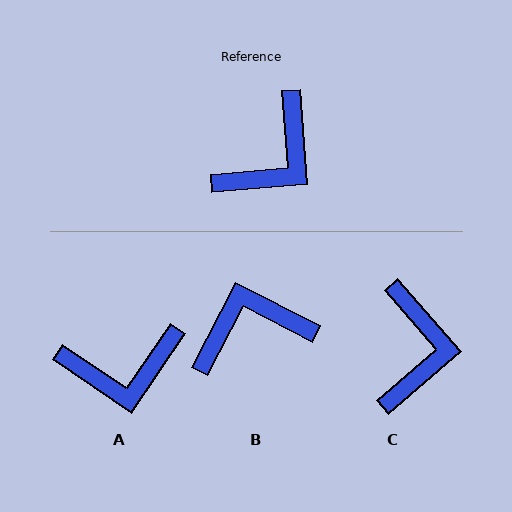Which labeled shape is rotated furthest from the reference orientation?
B, about 148 degrees away.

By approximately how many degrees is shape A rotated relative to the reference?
Approximately 39 degrees clockwise.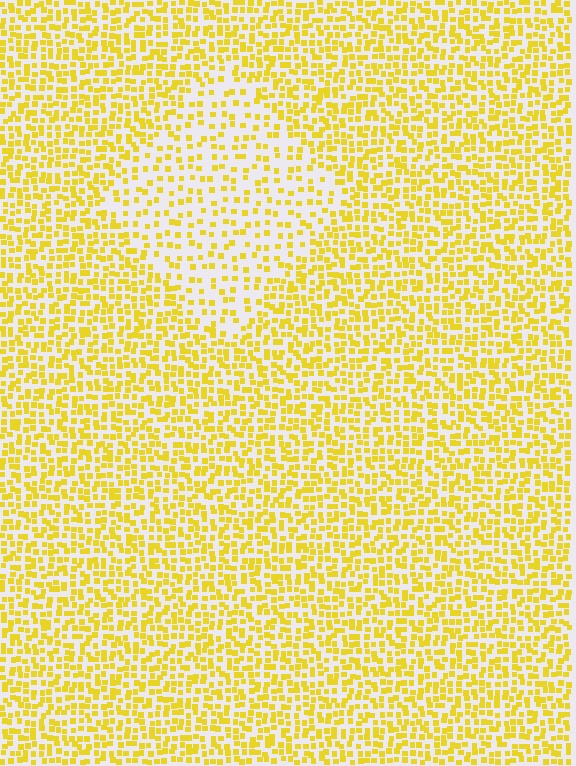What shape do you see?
I see a diamond.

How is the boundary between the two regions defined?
The boundary is defined by a change in element density (approximately 2.0x ratio). All elements are the same color, size, and shape.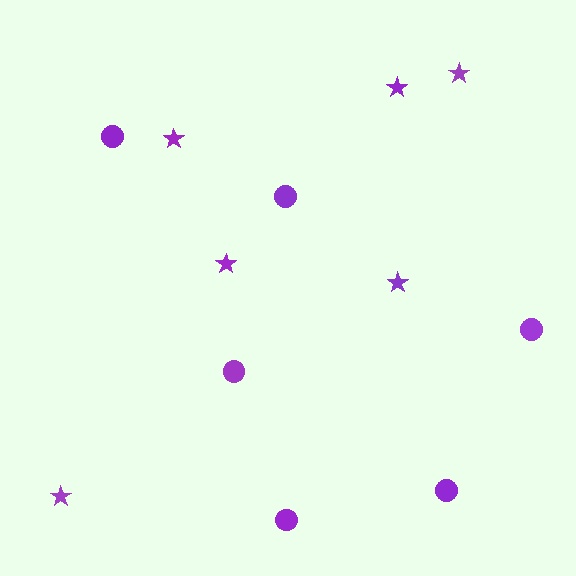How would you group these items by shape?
There are 2 groups: one group of stars (6) and one group of circles (6).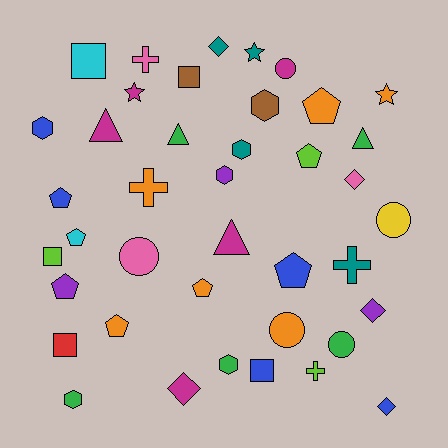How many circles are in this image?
There are 5 circles.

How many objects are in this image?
There are 40 objects.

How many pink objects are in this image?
There are 3 pink objects.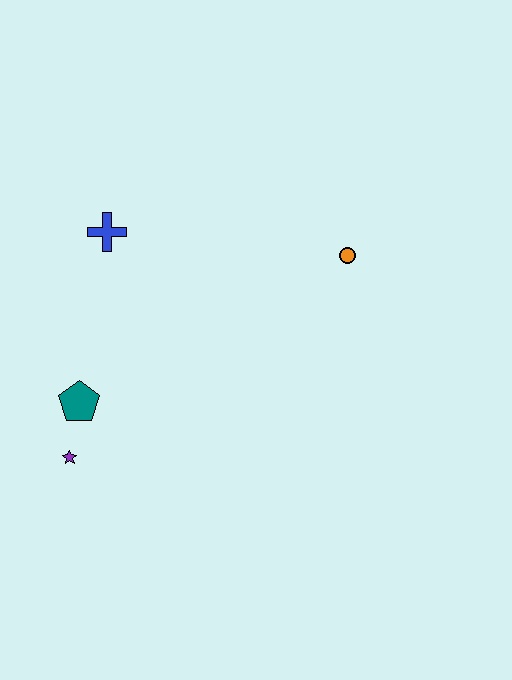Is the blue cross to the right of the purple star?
Yes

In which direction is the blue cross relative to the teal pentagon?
The blue cross is above the teal pentagon.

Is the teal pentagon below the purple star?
No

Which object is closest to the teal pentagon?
The purple star is closest to the teal pentagon.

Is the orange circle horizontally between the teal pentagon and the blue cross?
No